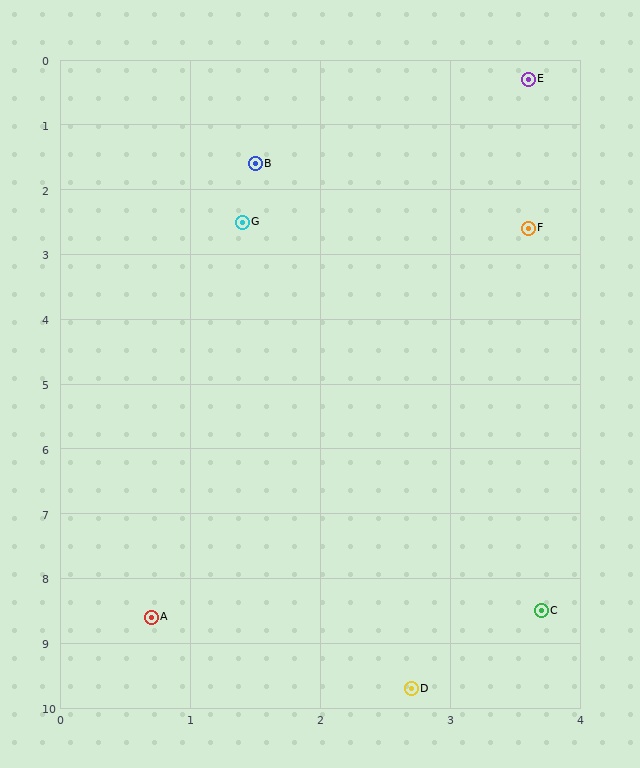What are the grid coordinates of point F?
Point F is at approximately (3.6, 2.6).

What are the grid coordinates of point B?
Point B is at approximately (1.5, 1.6).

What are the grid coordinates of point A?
Point A is at approximately (0.7, 8.6).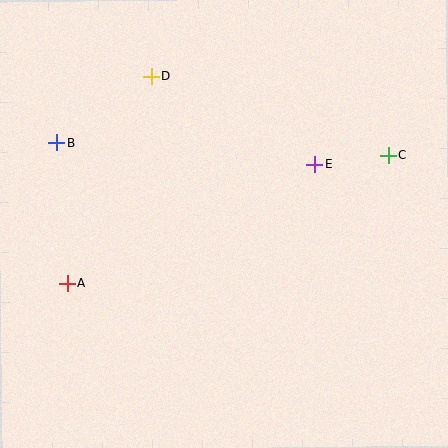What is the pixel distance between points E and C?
The distance between E and C is 74 pixels.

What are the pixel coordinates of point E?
Point E is at (315, 164).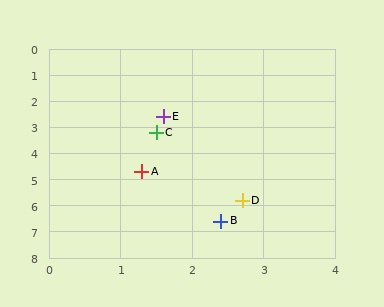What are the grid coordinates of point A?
Point A is at approximately (1.3, 4.7).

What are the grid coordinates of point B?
Point B is at approximately (2.4, 6.6).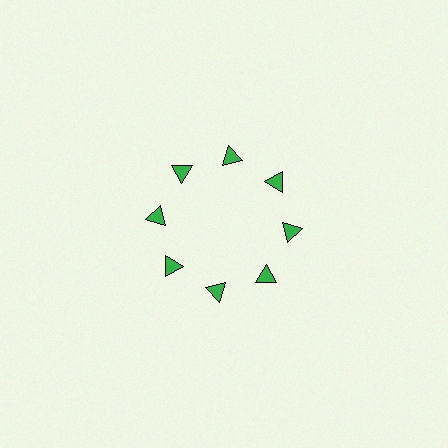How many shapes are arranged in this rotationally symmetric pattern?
There are 8 shapes, arranged in 8 groups of 1.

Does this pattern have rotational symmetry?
Yes, this pattern has 8-fold rotational symmetry. It looks the same after rotating 45 degrees around the center.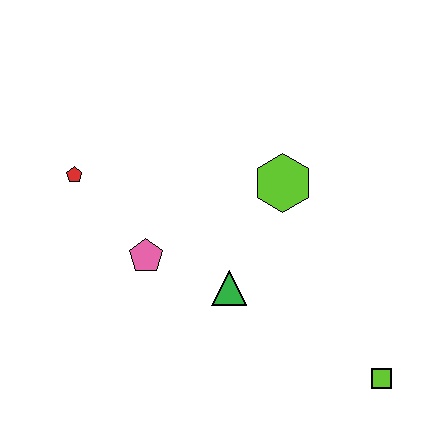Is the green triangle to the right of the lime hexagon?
No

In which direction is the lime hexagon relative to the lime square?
The lime hexagon is above the lime square.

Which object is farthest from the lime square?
The red pentagon is farthest from the lime square.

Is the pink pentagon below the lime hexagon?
Yes